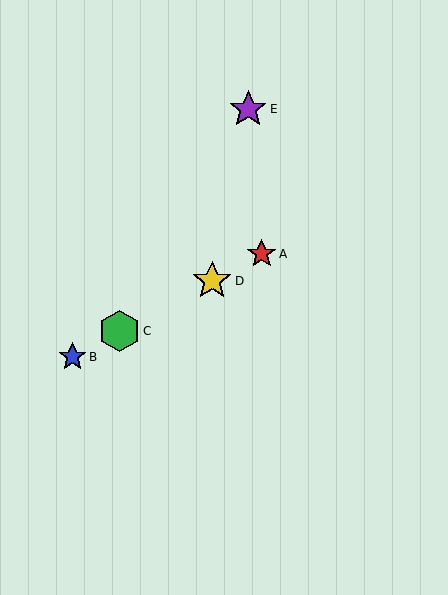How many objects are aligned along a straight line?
4 objects (A, B, C, D) are aligned along a straight line.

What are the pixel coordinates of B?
Object B is at (73, 357).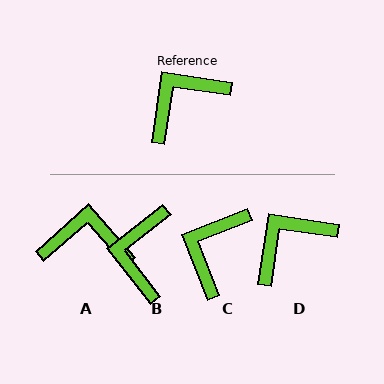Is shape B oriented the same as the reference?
No, it is off by about 46 degrees.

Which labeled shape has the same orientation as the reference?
D.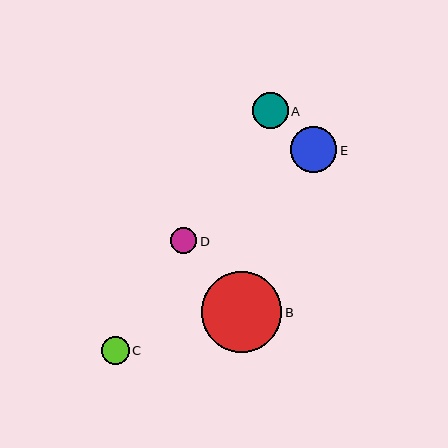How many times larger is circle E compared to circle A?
Circle E is approximately 1.3 times the size of circle A.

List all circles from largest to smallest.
From largest to smallest: B, E, A, C, D.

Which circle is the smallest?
Circle D is the smallest with a size of approximately 26 pixels.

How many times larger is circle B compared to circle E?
Circle B is approximately 1.7 times the size of circle E.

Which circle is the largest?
Circle B is the largest with a size of approximately 80 pixels.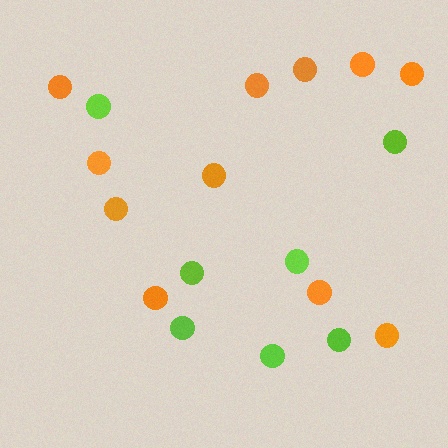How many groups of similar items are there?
There are 2 groups: one group of orange circles (11) and one group of lime circles (7).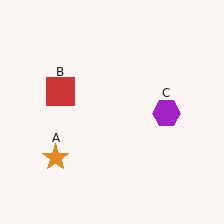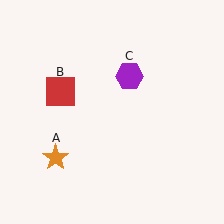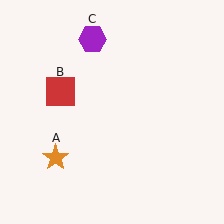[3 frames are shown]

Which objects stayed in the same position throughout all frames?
Orange star (object A) and red square (object B) remained stationary.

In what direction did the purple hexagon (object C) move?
The purple hexagon (object C) moved up and to the left.